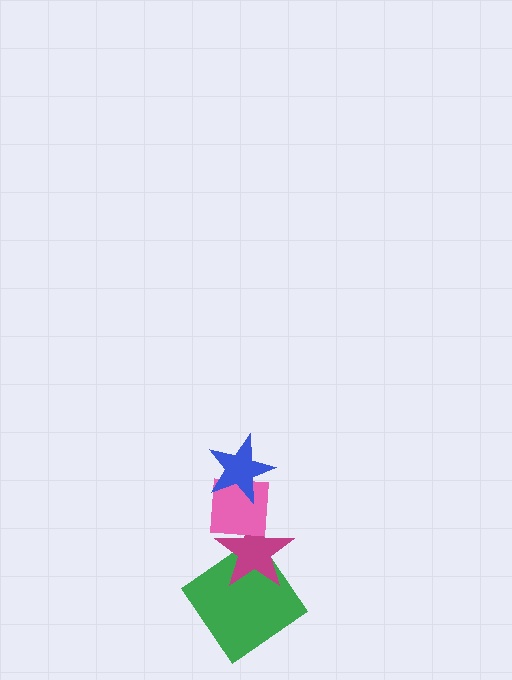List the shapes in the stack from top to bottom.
From top to bottom: the blue star, the pink square, the magenta star, the green diamond.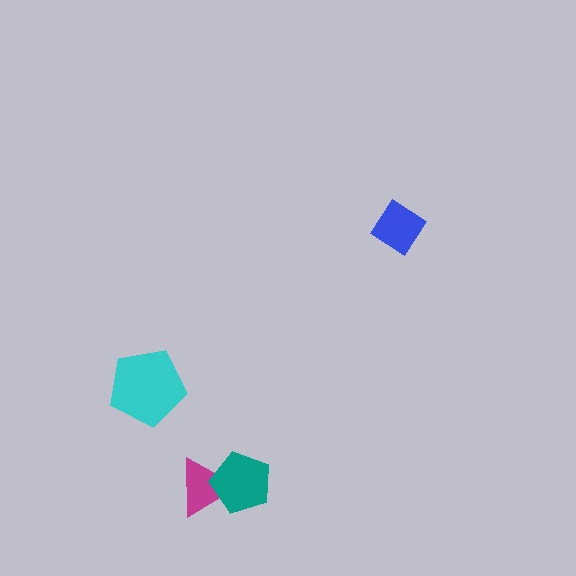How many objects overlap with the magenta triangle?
1 object overlaps with the magenta triangle.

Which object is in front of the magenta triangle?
The teal pentagon is in front of the magenta triangle.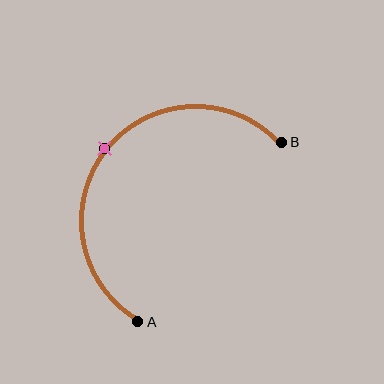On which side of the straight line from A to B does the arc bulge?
The arc bulges above and to the left of the straight line connecting A and B.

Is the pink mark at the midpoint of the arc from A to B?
Yes. The pink mark lies on the arc at equal arc-length from both A and B — it is the arc midpoint.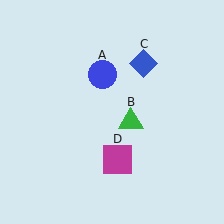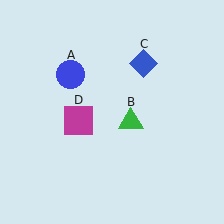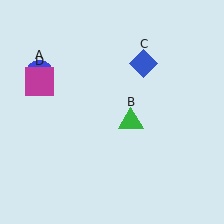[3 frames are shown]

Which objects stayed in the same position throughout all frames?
Green triangle (object B) and blue diamond (object C) remained stationary.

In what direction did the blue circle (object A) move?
The blue circle (object A) moved left.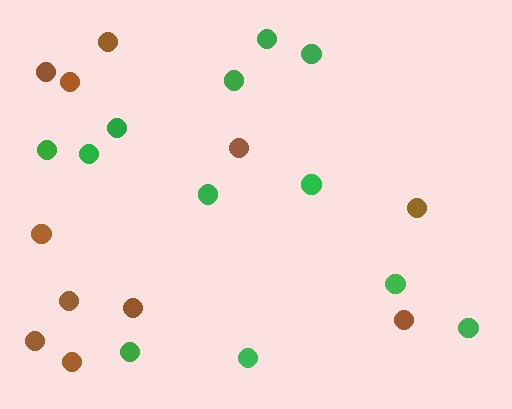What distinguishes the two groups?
There are 2 groups: one group of brown circles (11) and one group of green circles (12).